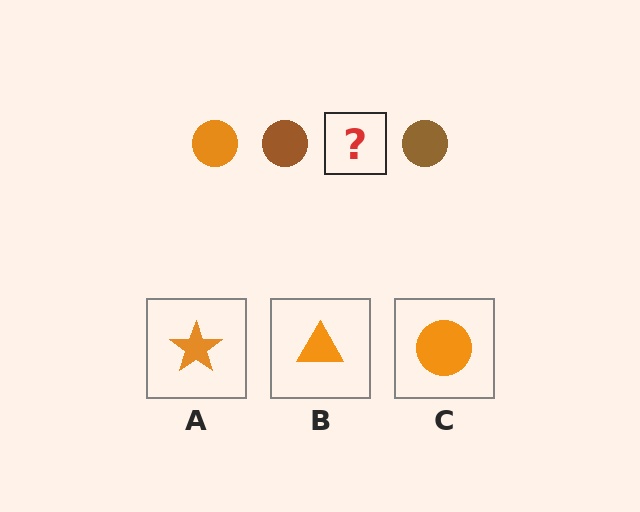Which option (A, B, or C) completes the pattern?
C.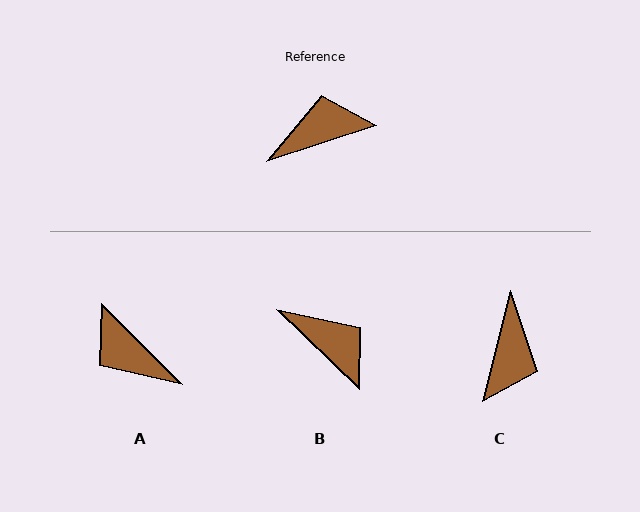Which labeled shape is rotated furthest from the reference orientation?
C, about 122 degrees away.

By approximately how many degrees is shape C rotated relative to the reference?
Approximately 122 degrees clockwise.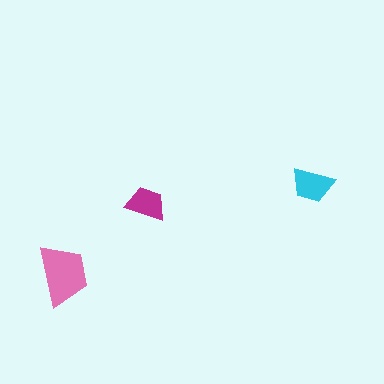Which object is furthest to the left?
The pink trapezoid is leftmost.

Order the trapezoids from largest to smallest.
the pink one, the cyan one, the magenta one.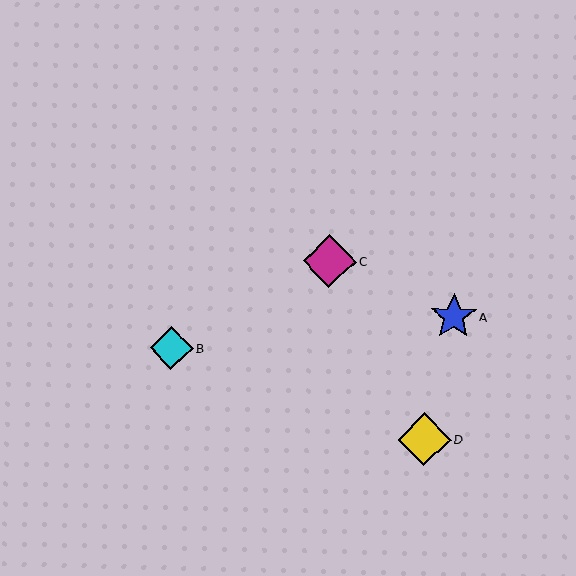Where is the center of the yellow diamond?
The center of the yellow diamond is at (424, 440).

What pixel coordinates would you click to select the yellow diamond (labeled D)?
Click at (424, 440) to select the yellow diamond D.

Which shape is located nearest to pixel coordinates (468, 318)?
The blue star (labeled A) at (453, 316) is nearest to that location.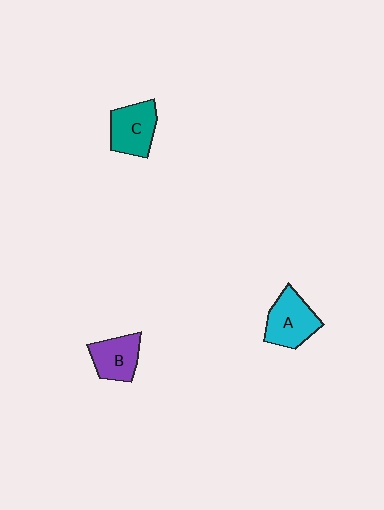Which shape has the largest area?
Shape A (cyan).